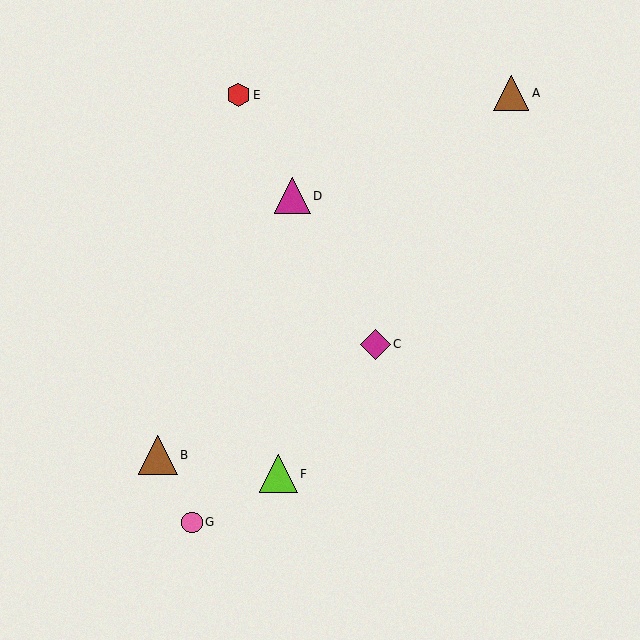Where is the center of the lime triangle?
The center of the lime triangle is at (278, 474).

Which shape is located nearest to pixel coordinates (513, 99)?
The brown triangle (labeled A) at (511, 93) is nearest to that location.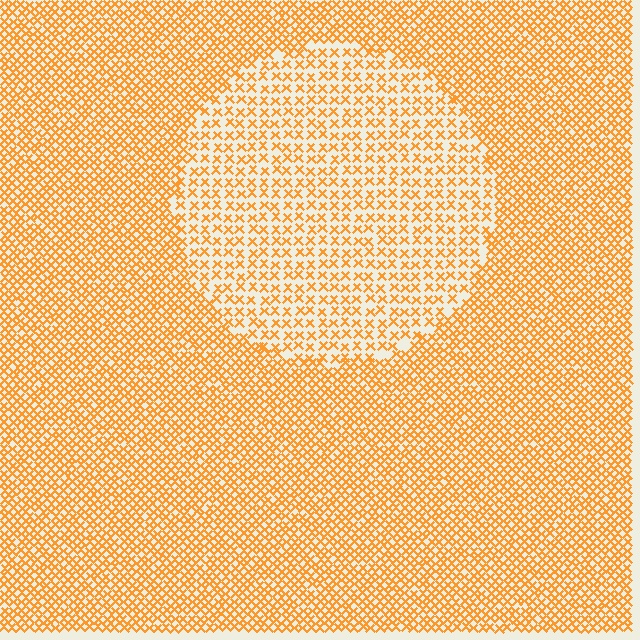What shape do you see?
I see a circle.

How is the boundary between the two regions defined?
The boundary is defined by a change in element density (approximately 1.9x ratio). All elements are the same color, size, and shape.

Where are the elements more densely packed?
The elements are more densely packed outside the circle boundary.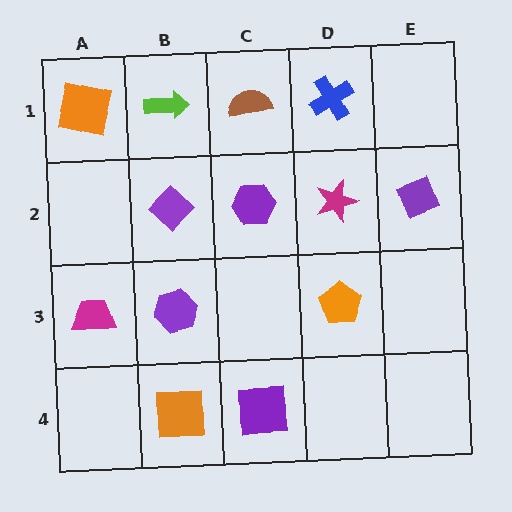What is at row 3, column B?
A purple hexagon.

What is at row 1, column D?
A blue cross.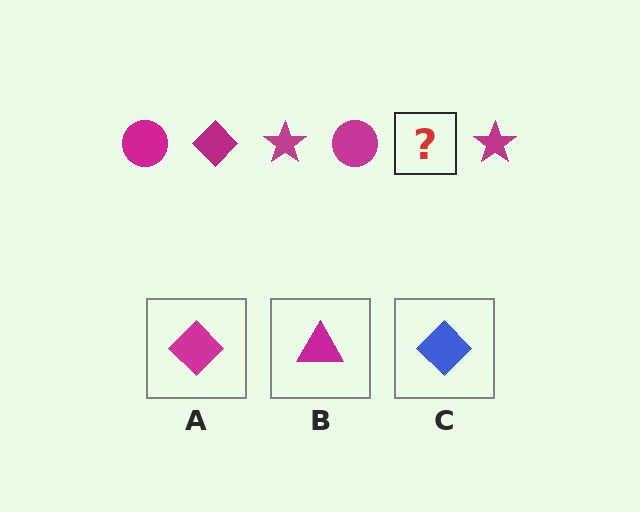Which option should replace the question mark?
Option A.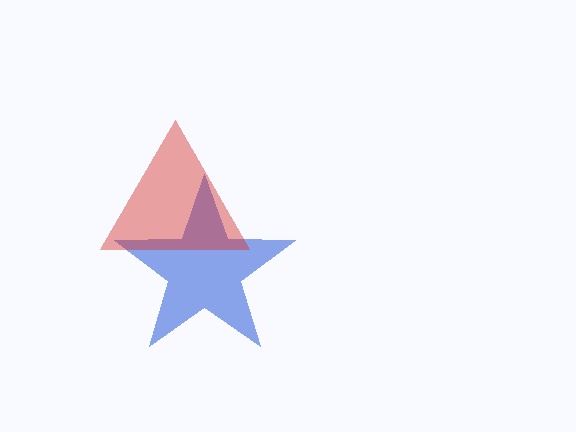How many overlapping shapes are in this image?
There are 2 overlapping shapes in the image.